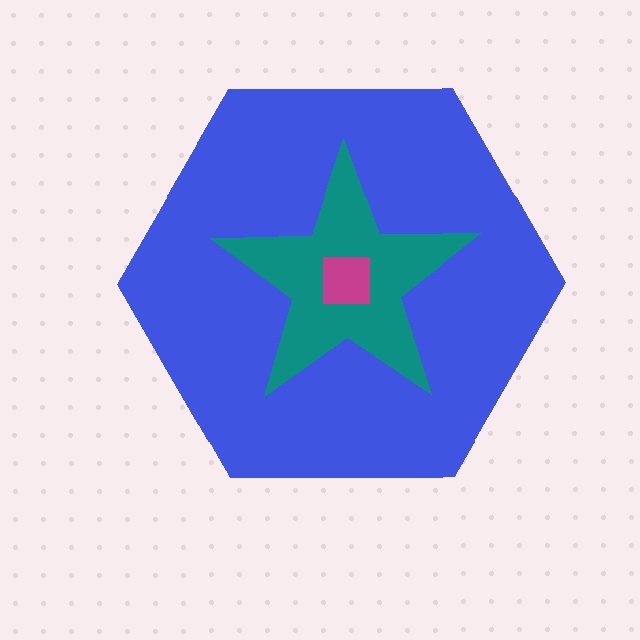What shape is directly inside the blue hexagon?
The teal star.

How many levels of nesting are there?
3.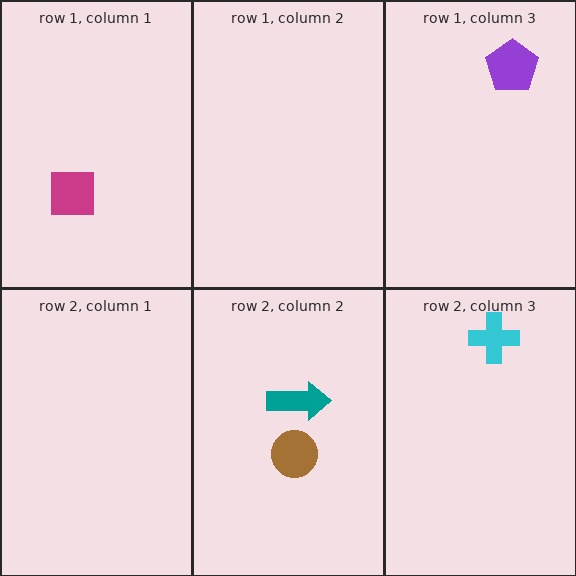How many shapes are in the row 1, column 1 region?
1.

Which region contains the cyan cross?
The row 2, column 3 region.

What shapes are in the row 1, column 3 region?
The purple pentagon.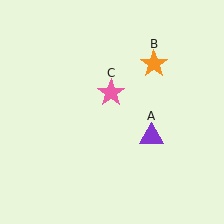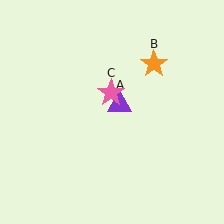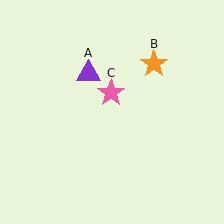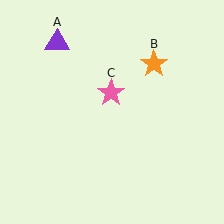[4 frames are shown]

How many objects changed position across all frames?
1 object changed position: purple triangle (object A).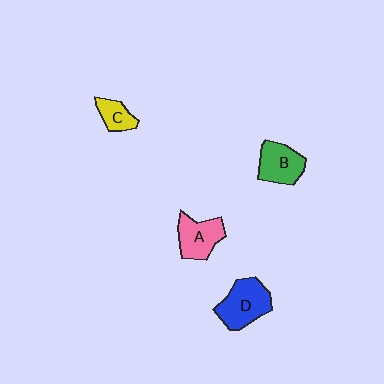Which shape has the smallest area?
Shape C (yellow).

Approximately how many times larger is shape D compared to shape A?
Approximately 1.2 times.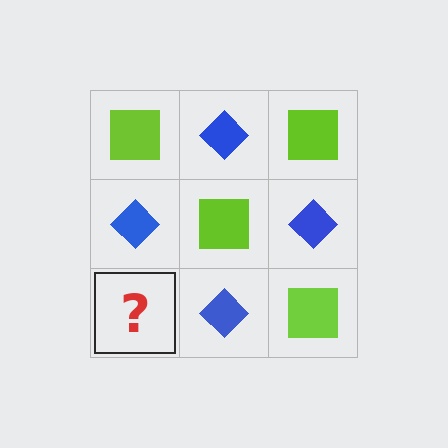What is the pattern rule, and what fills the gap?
The rule is that it alternates lime square and blue diamond in a checkerboard pattern. The gap should be filled with a lime square.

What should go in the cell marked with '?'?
The missing cell should contain a lime square.